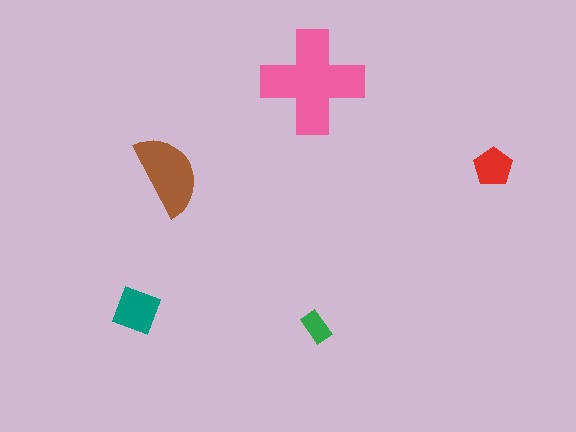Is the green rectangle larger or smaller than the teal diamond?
Smaller.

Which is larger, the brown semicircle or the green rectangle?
The brown semicircle.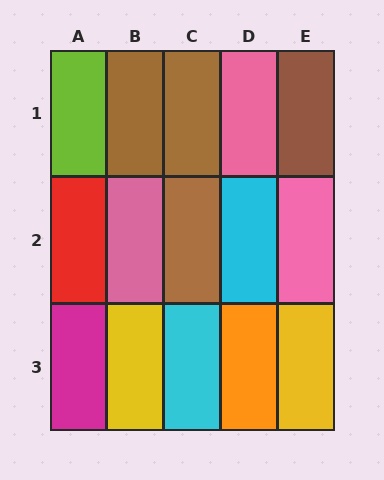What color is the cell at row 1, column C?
Brown.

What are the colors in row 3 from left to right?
Magenta, yellow, cyan, orange, yellow.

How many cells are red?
1 cell is red.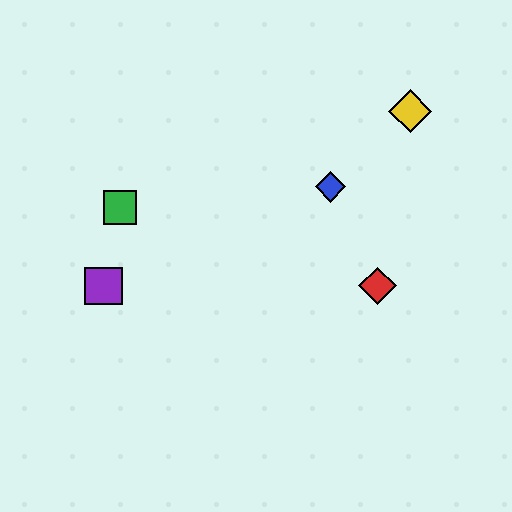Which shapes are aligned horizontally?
The red diamond, the purple square are aligned horizontally.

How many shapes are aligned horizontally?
2 shapes (the red diamond, the purple square) are aligned horizontally.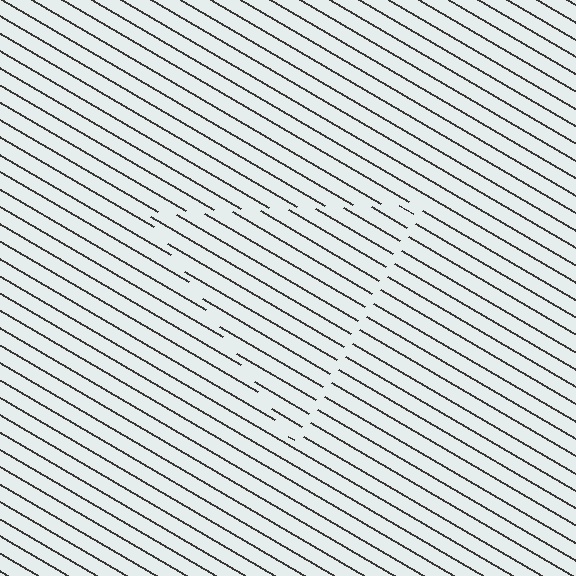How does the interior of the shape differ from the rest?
The interior of the shape contains the same grating, shifted by half a period — the contour is defined by the phase discontinuity where line-ends from the inner and outer gratings abut.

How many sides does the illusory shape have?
3 sides — the line-ends trace a triangle.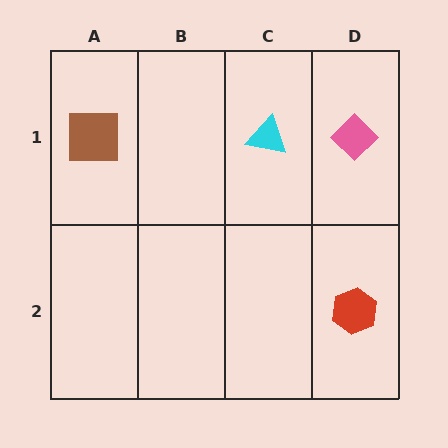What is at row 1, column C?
A cyan triangle.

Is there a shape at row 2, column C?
No, that cell is empty.